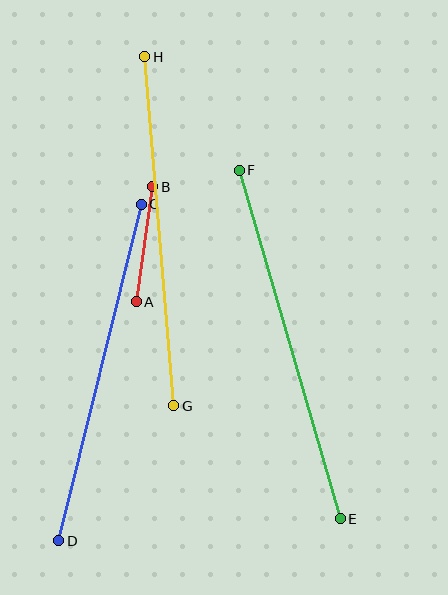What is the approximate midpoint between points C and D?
The midpoint is at approximately (100, 372) pixels.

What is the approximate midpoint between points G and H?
The midpoint is at approximately (159, 231) pixels.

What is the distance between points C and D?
The distance is approximately 347 pixels.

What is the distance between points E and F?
The distance is approximately 363 pixels.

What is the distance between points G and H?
The distance is approximately 351 pixels.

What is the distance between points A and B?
The distance is approximately 116 pixels.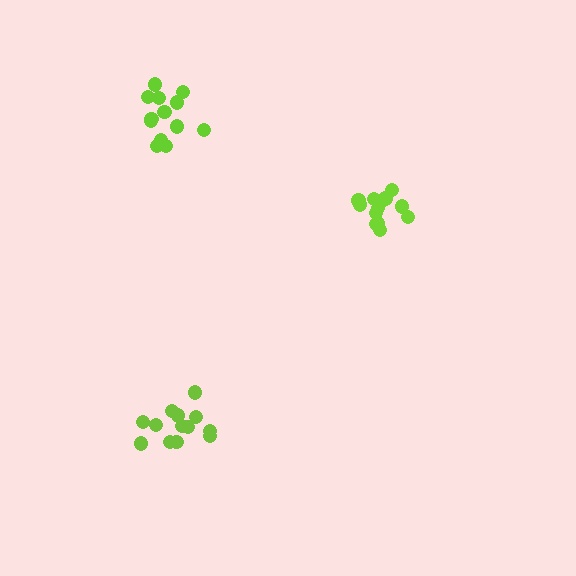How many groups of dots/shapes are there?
There are 3 groups.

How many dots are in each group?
Group 1: 13 dots, Group 2: 13 dots, Group 3: 13 dots (39 total).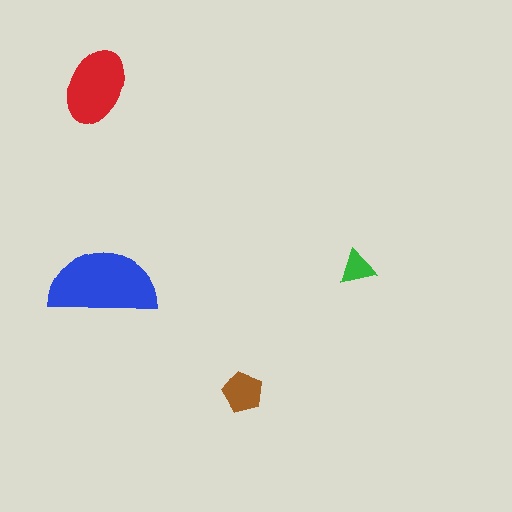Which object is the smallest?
The green triangle.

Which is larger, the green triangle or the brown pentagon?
The brown pentagon.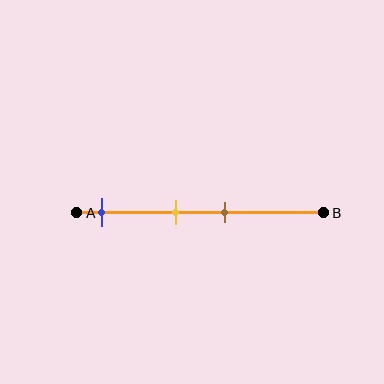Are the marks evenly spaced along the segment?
No, the marks are not evenly spaced.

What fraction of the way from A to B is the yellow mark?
The yellow mark is approximately 40% (0.4) of the way from A to B.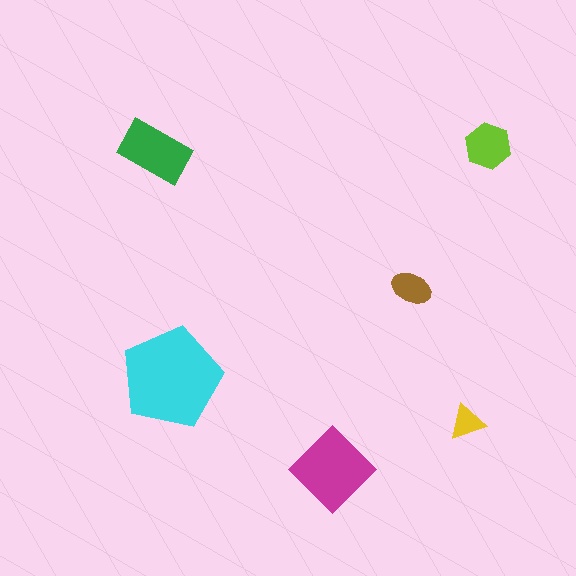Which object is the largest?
The cyan pentagon.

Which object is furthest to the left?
The green rectangle is leftmost.